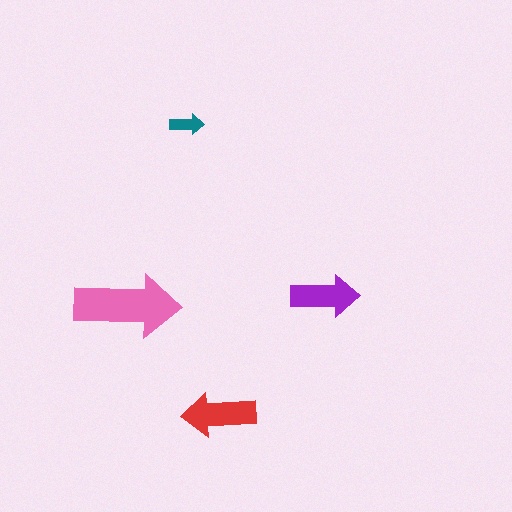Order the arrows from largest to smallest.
the pink one, the red one, the purple one, the teal one.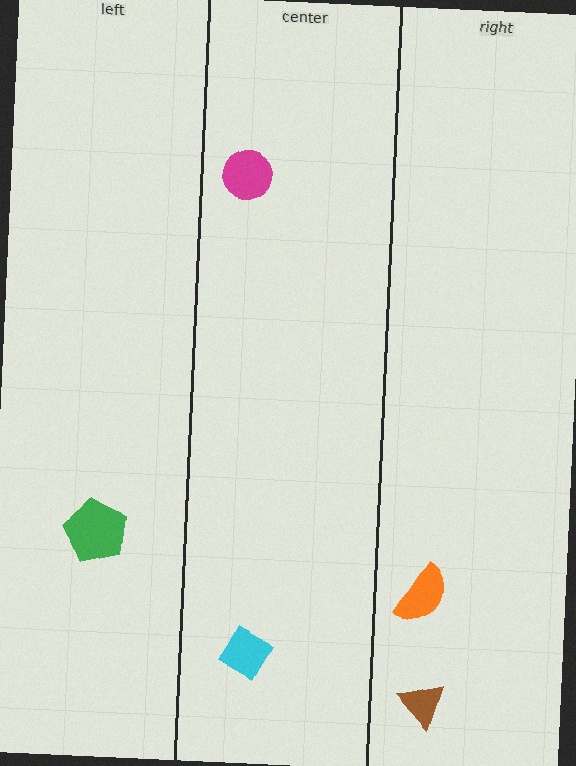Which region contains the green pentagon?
The left region.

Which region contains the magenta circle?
The center region.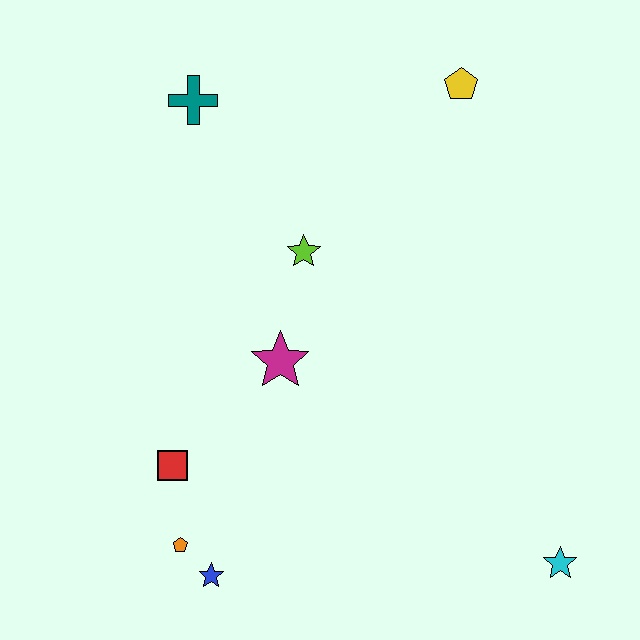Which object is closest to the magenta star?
The lime star is closest to the magenta star.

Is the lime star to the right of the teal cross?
Yes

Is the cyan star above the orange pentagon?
No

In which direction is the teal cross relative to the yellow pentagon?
The teal cross is to the left of the yellow pentagon.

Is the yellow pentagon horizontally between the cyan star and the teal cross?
Yes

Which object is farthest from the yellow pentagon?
The blue star is farthest from the yellow pentagon.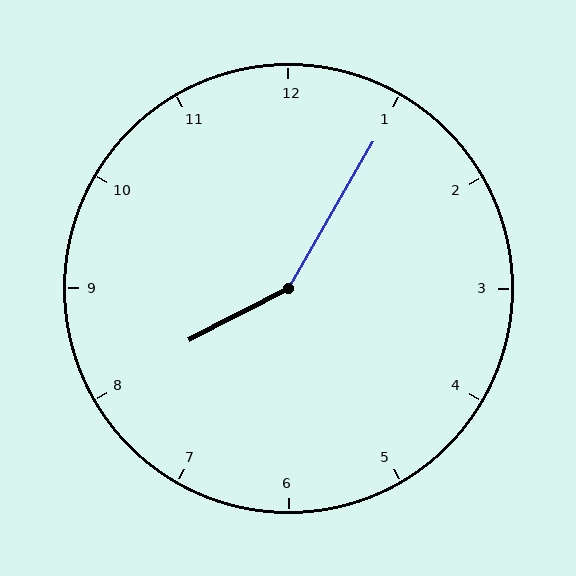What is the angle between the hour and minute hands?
Approximately 148 degrees.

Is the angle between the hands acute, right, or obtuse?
It is obtuse.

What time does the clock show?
8:05.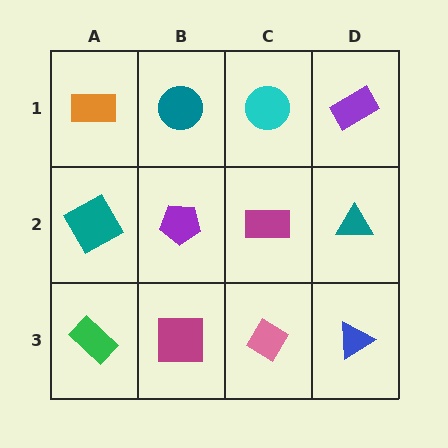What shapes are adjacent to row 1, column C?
A magenta rectangle (row 2, column C), a teal circle (row 1, column B), a purple rectangle (row 1, column D).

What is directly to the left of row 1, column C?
A teal circle.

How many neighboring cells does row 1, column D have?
2.